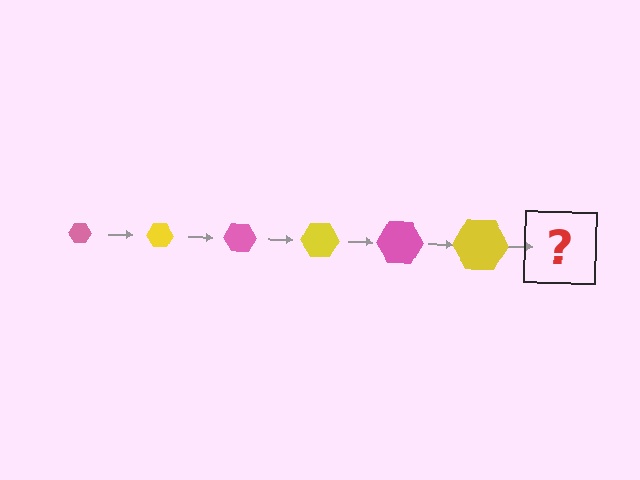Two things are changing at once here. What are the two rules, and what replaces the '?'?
The two rules are that the hexagon grows larger each step and the color cycles through pink and yellow. The '?' should be a pink hexagon, larger than the previous one.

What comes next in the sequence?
The next element should be a pink hexagon, larger than the previous one.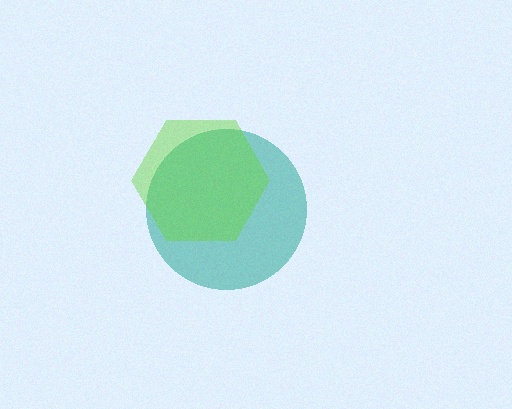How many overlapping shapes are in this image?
There are 2 overlapping shapes in the image.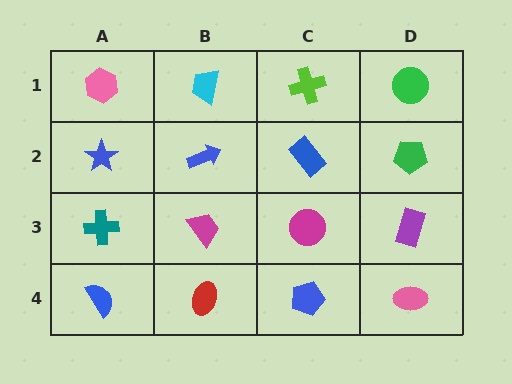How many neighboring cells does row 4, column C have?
3.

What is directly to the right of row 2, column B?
A blue rectangle.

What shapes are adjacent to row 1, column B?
A blue arrow (row 2, column B), a pink hexagon (row 1, column A), a lime cross (row 1, column C).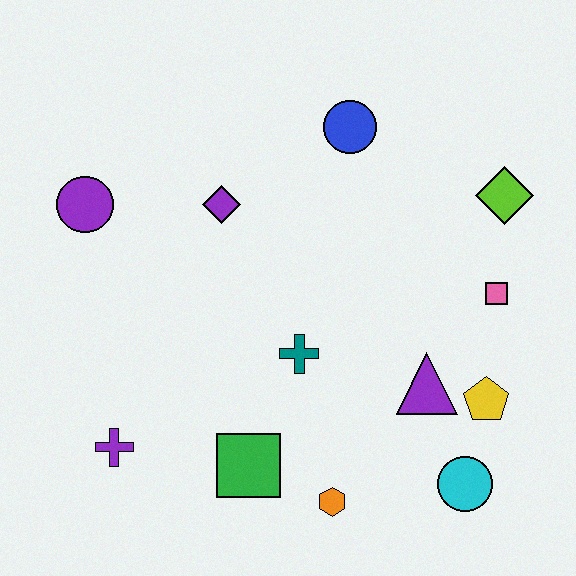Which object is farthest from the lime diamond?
The purple cross is farthest from the lime diamond.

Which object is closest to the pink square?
The lime diamond is closest to the pink square.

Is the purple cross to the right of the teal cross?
No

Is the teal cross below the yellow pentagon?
No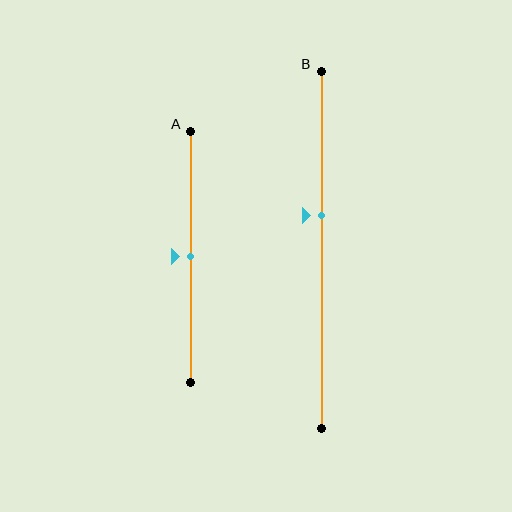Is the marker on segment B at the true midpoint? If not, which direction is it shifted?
No, the marker on segment B is shifted upward by about 10% of the segment length.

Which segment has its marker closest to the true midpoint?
Segment A has its marker closest to the true midpoint.